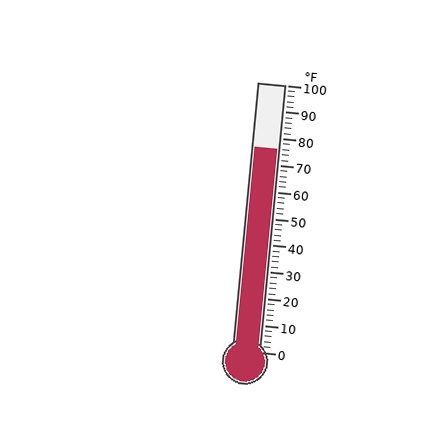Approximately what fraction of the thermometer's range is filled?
The thermometer is filled to approximately 75% of its range.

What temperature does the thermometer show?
The thermometer shows approximately 76°F.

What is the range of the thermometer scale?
The thermometer scale ranges from 0°F to 100°F.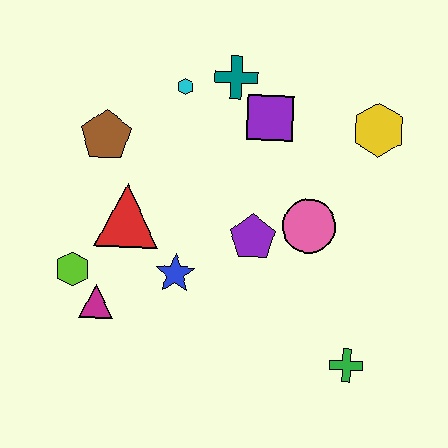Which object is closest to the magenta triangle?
The lime hexagon is closest to the magenta triangle.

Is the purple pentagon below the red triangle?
Yes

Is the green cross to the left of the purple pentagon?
No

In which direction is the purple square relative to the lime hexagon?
The purple square is to the right of the lime hexagon.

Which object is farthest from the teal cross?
The green cross is farthest from the teal cross.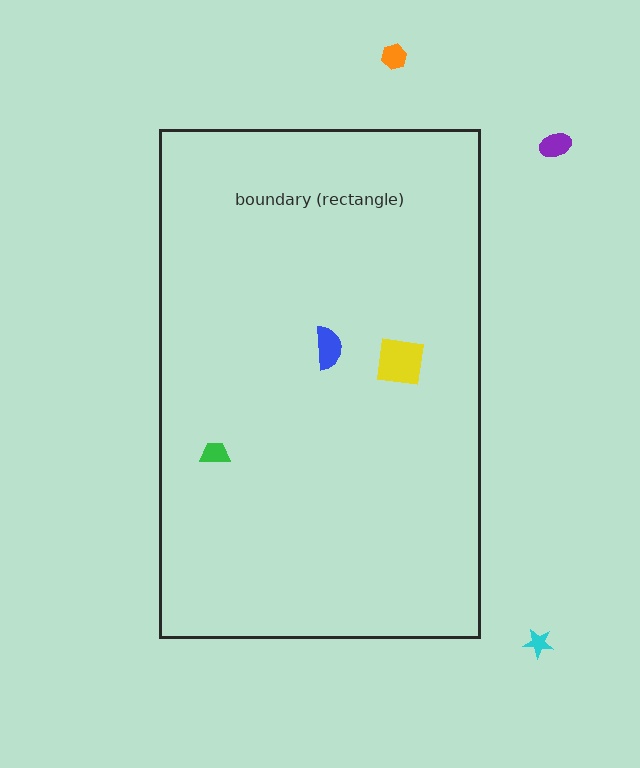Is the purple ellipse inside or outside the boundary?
Outside.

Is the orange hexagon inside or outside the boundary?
Outside.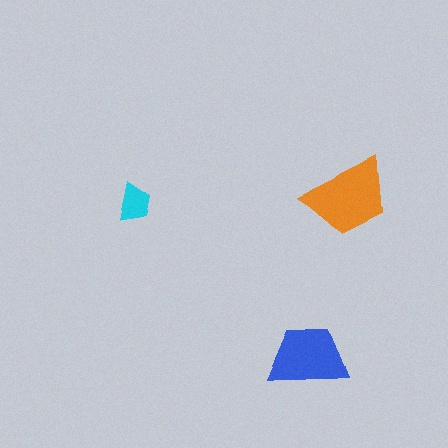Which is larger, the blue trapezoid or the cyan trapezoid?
The blue one.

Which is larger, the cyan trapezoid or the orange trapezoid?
The orange one.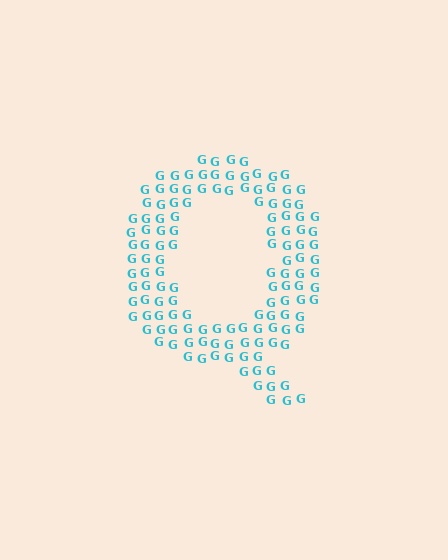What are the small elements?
The small elements are letter G's.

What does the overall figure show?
The overall figure shows the letter Q.